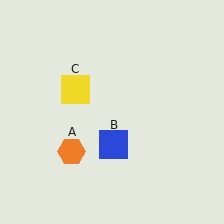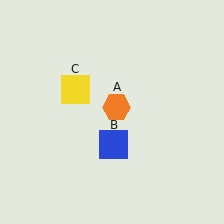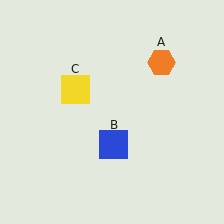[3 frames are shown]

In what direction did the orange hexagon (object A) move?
The orange hexagon (object A) moved up and to the right.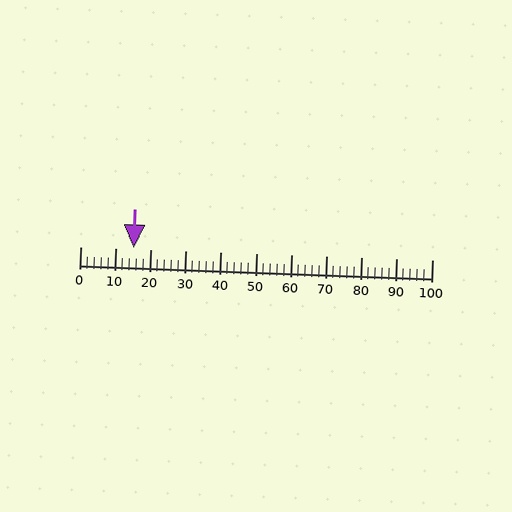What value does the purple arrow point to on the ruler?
The purple arrow points to approximately 15.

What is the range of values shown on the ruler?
The ruler shows values from 0 to 100.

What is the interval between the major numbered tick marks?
The major tick marks are spaced 10 units apart.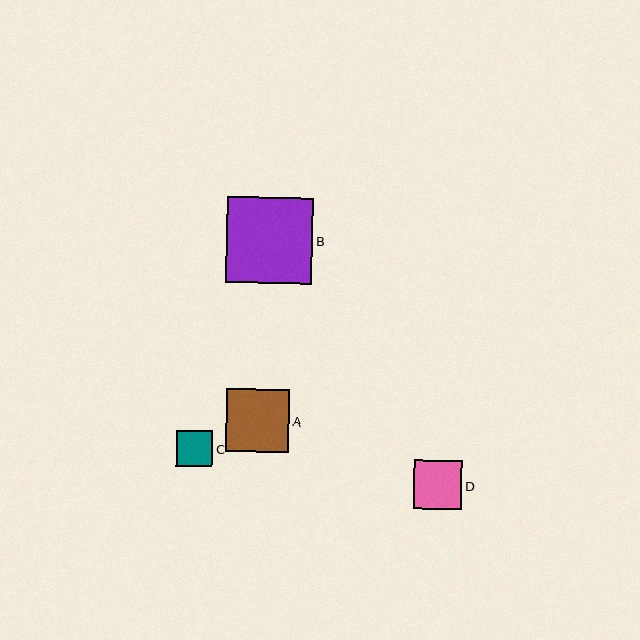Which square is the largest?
Square B is the largest with a size of approximately 86 pixels.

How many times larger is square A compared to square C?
Square A is approximately 1.7 times the size of square C.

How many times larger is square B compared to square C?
Square B is approximately 2.4 times the size of square C.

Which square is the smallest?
Square C is the smallest with a size of approximately 36 pixels.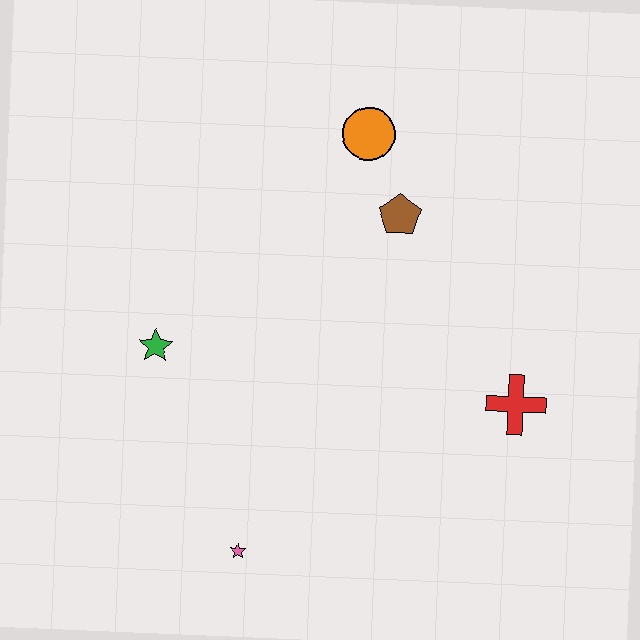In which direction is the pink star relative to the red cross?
The pink star is to the left of the red cross.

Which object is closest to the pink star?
The green star is closest to the pink star.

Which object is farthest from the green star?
The red cross is farthest from the green star.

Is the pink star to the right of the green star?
Yes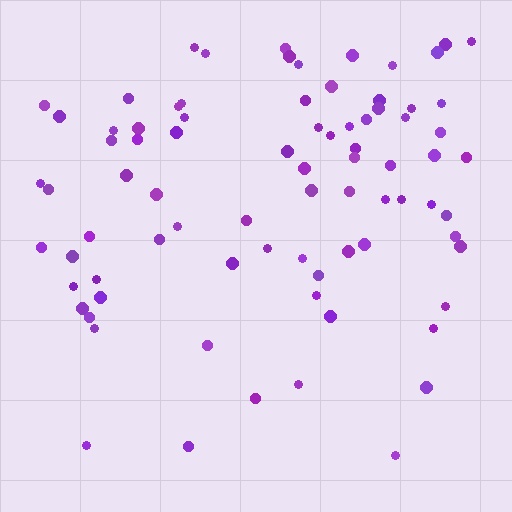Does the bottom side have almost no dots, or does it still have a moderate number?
Still a moderate number, just noticeably fewer than the top.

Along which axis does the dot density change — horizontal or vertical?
Vertical.